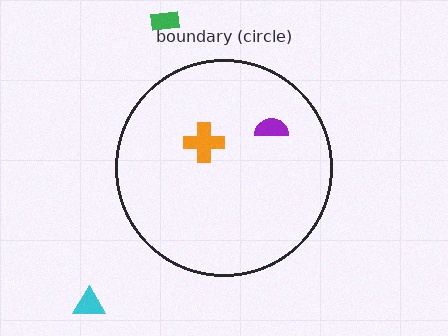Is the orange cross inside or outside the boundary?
Inside.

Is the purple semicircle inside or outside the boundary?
Inside.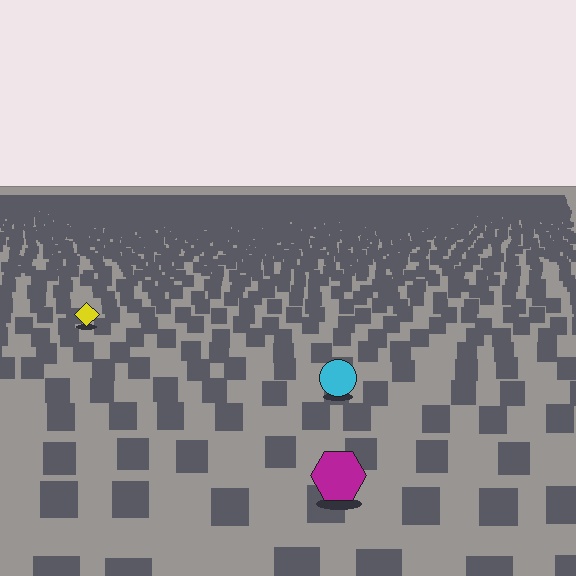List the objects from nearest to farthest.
From nearest to farthest: the magenta hexagon, the cyan circle, the yellow diamond.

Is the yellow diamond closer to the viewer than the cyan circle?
No. The cyan circle is closer — you can tell from the texture gradient: the ground texture is coarser near it.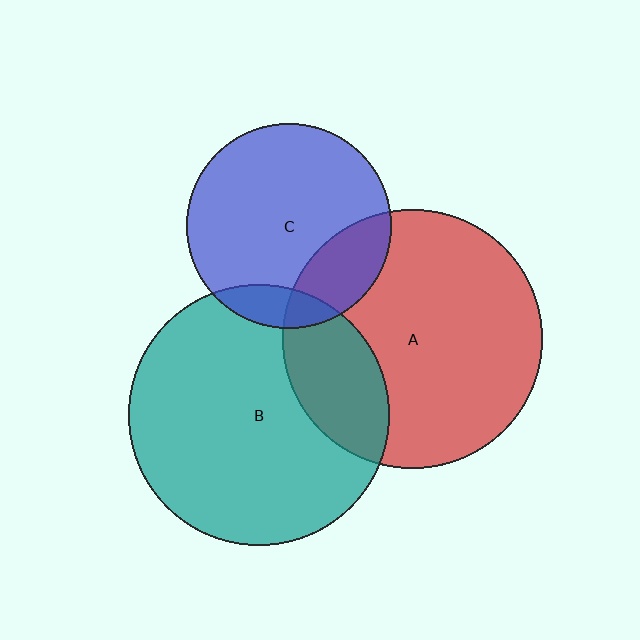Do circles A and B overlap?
Yes.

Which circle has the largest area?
Circle B (teal).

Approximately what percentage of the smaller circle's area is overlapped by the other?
Approximately 25%.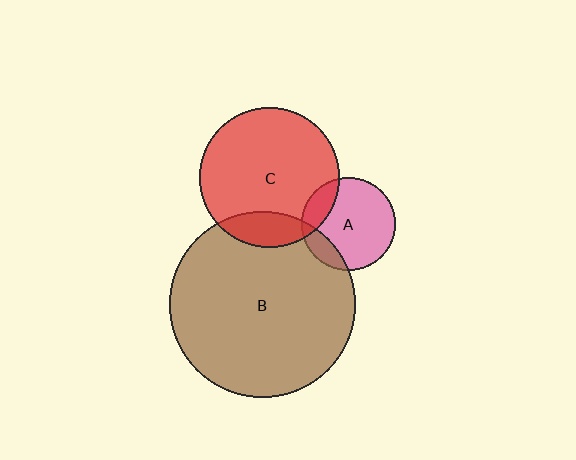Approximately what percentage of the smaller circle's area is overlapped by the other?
Approximately 20%.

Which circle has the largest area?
Circle B (brown).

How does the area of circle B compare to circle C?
Approximately 1.8 times.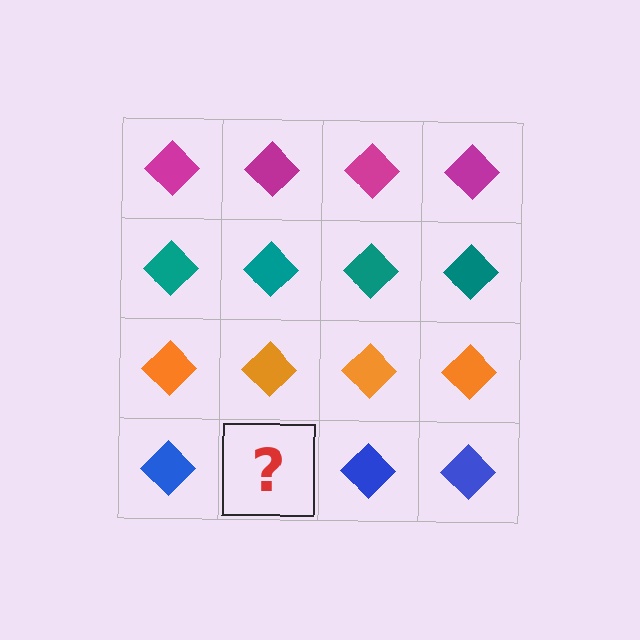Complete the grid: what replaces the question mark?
The question mark should be replaced with a blue diamond.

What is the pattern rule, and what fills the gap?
The rule is that each row has a consistent color. The gap should be filled with a blue diamond.